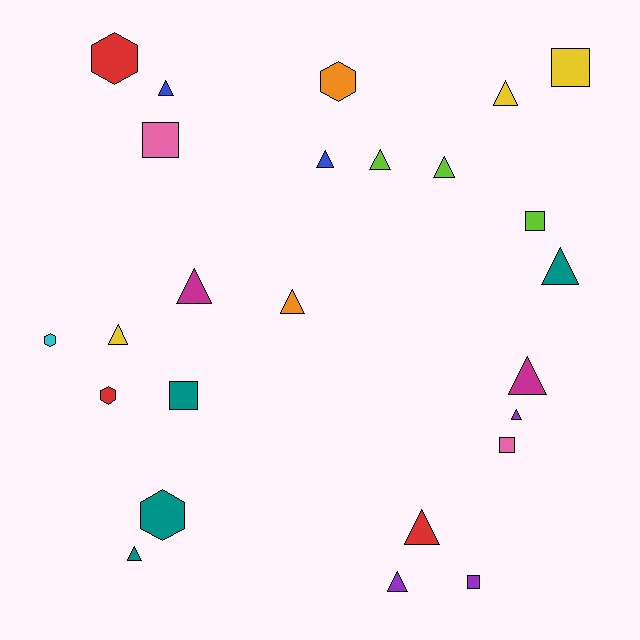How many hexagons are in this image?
There are 5 hexagons.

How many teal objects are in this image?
There are 4 teal objects.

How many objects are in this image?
There are 25 objects.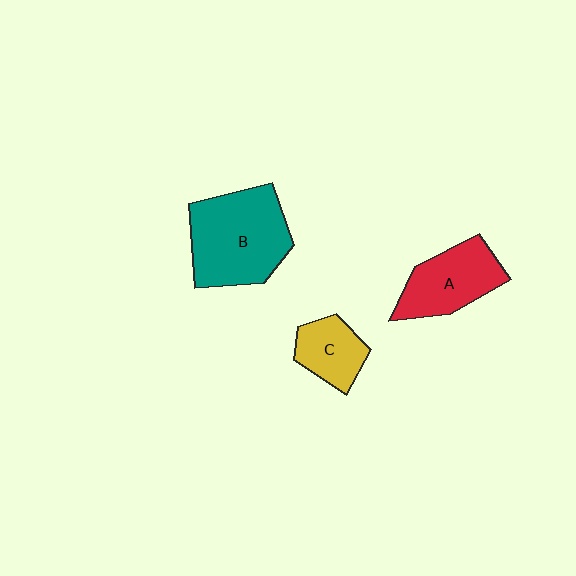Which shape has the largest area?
Shape B (teal).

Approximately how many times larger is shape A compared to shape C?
Approximately 1.5 times.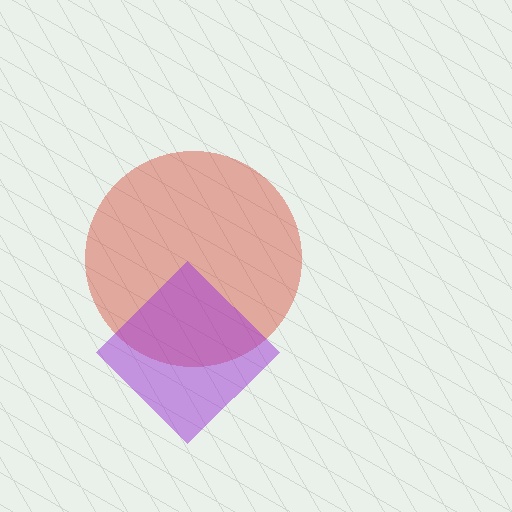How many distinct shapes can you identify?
There are 2 distinct shapes: a red circle, a purple diamond.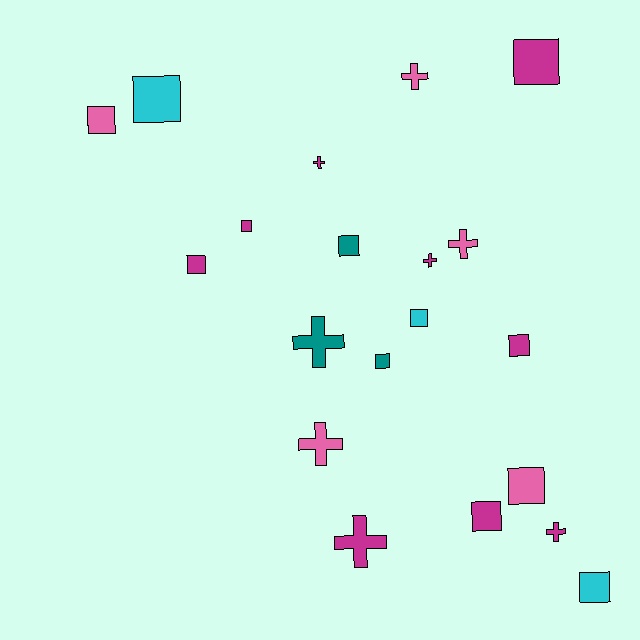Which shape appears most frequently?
Square, with 12 objects.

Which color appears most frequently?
Magenta, with 9 objects.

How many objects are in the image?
There are 20 objects.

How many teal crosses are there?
There is 1 teal cross.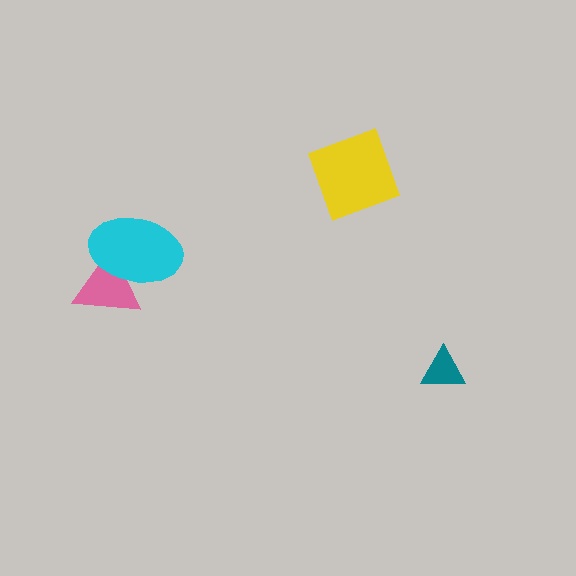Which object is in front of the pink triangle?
The cyan ellipse is in front of the pink triangle.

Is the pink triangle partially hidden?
Yes, it is partially covered by another shape.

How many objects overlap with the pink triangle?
1 object overlaps with the pink triangle.